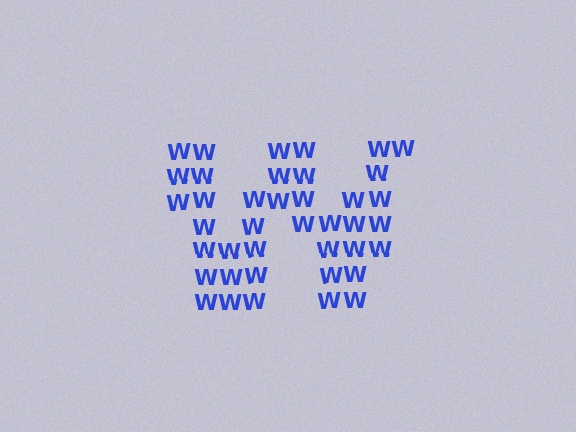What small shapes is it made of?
It is made of small letter W's.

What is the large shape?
The large shape is the letter W.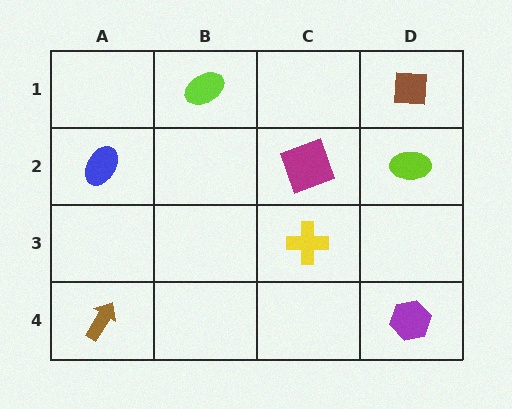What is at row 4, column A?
A brown arrow.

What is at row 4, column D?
A purple hexagon.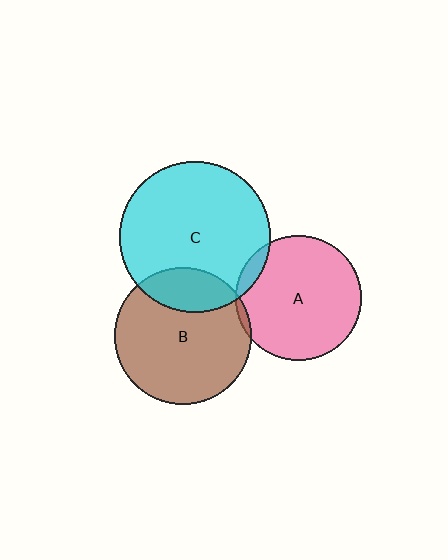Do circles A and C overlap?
Yes.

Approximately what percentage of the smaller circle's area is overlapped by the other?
Approximately 5%.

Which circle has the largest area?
Circle C (cyan).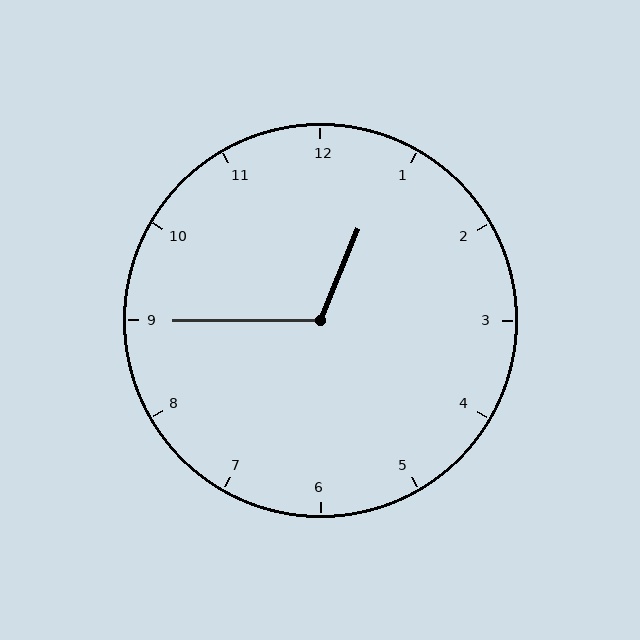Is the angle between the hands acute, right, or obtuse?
It is obtuse.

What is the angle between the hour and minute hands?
Approximately 112 degrees.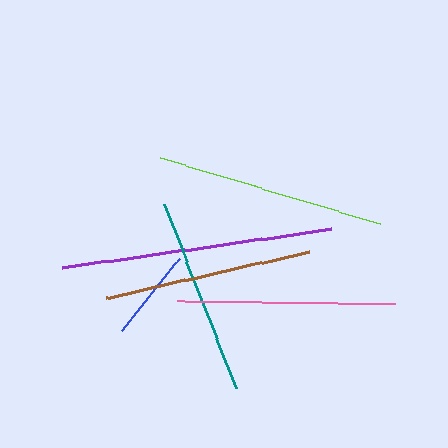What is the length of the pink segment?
The pink segment is approximately 218 pixels long.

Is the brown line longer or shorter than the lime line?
The lime line is longer than the brown line.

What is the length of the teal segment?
The teal segment is approximately 197 pixels long.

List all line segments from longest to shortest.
From longest to shortest: purple, lime, pink, brown, teal, blue.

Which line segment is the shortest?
The blue line is the shortest at approximately 91 pixels.